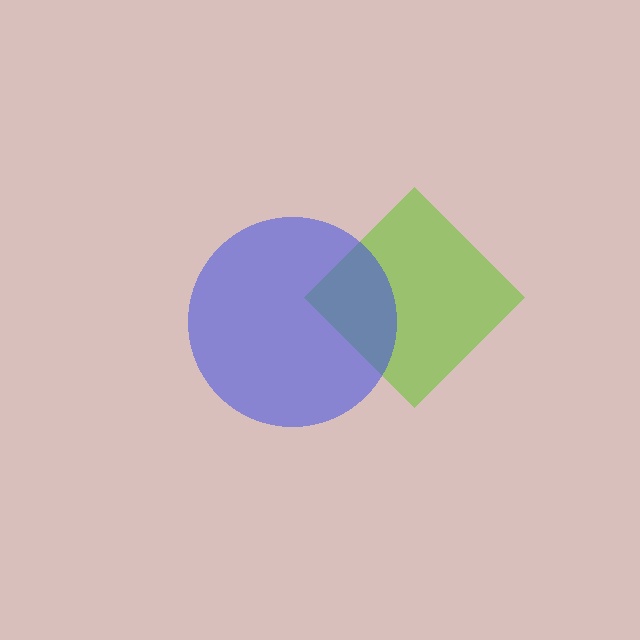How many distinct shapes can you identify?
There are 2 distinct shapes: a lime diamond, a blue circle.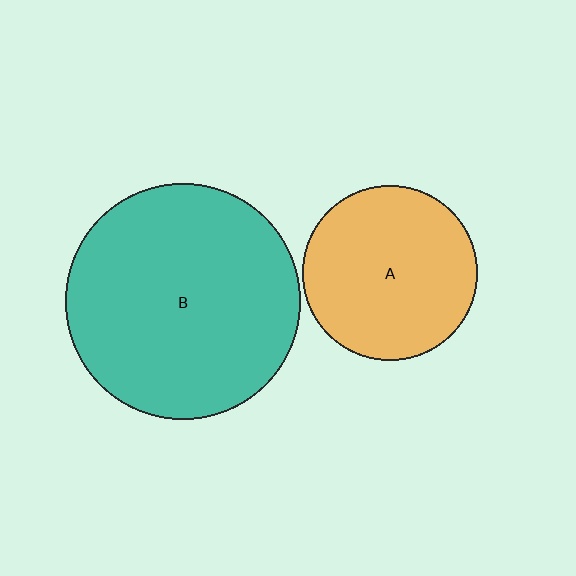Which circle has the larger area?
Circle B (teal).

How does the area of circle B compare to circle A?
Approximately 1.8 times.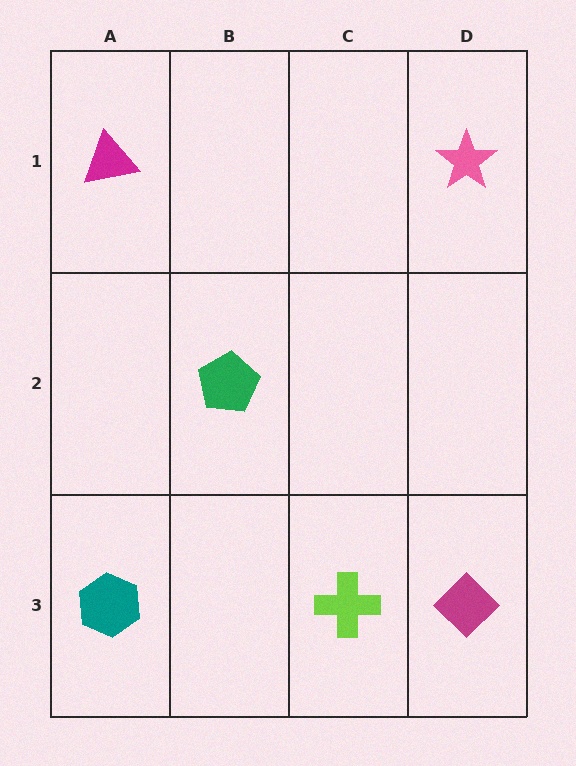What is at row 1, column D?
A pink star.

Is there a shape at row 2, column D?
No, that cell is empty.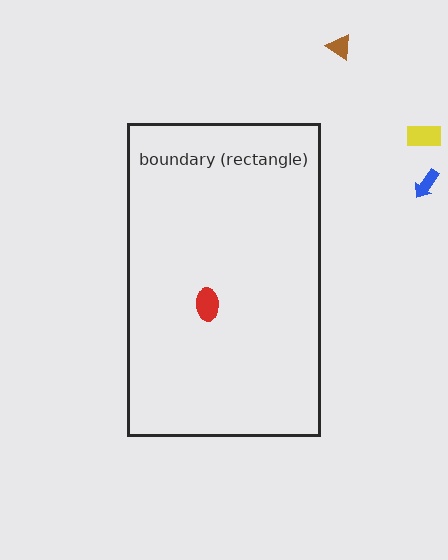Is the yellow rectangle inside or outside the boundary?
Outside.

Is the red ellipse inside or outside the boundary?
Inside.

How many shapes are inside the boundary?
1 inside, 3 outside.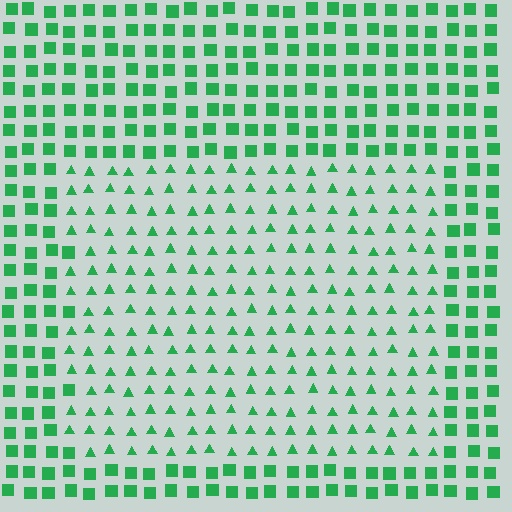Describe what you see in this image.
The image is filled with small green elements arranged in a uniform grid. A rectangle-shaped region contains triangles, while the surrounding area contains squares. The boundary is defined purely by the change in element shape.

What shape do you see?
I see a rectangle.